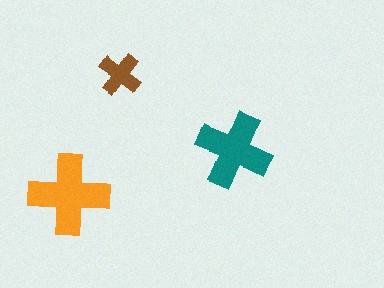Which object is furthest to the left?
The orange cross is leftmost.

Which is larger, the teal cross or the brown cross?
The teal one.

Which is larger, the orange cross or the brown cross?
The orange one.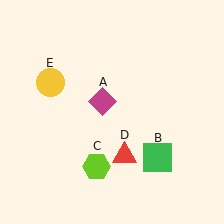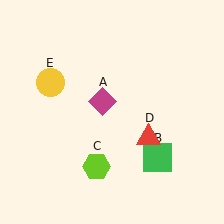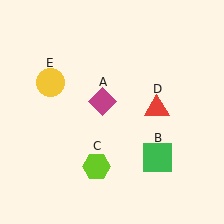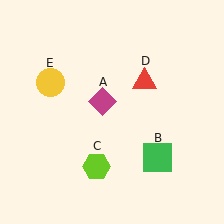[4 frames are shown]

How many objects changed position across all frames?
1 object changed position: red triangle (object D).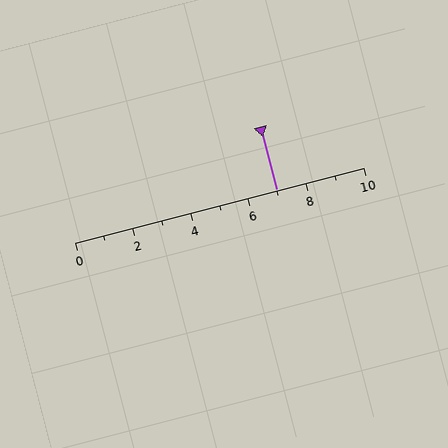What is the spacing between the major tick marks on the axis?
The major ticks are spaced 2 apart.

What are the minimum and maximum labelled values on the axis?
The axis runs from 0 to 10.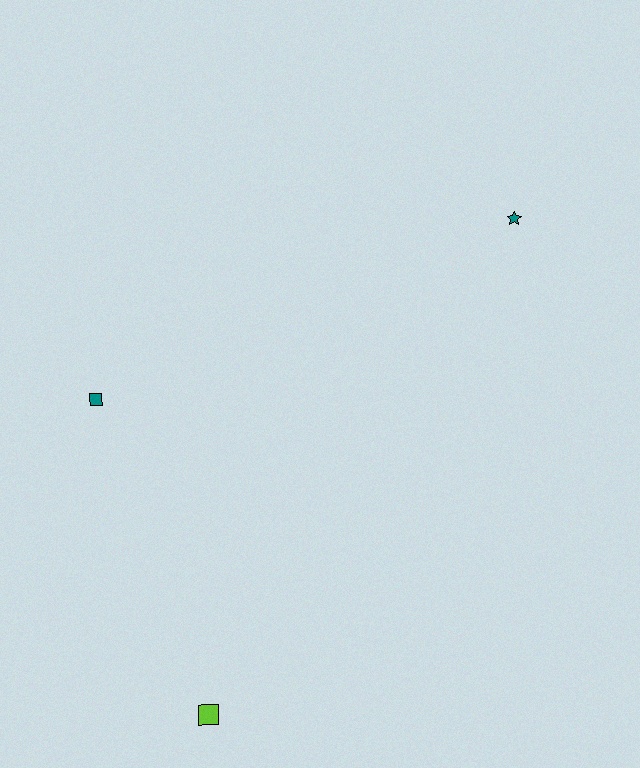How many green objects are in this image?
There are no green objects.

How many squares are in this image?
There are 2 squares.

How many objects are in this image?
There are 3 objects.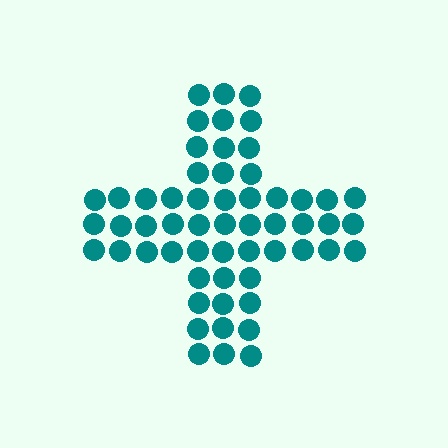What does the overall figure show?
The overall figure shows a cross.